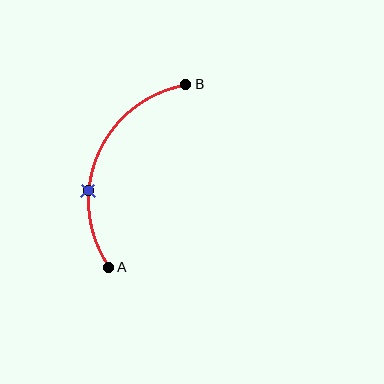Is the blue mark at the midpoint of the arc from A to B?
No. The blue mark lies on the arc but is closer to endpoint A. The arc midpoint would be at the point on the curve equidistant along the arc from both A and B.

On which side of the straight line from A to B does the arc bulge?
The arc bulges to the left of the straight line connecting A and B.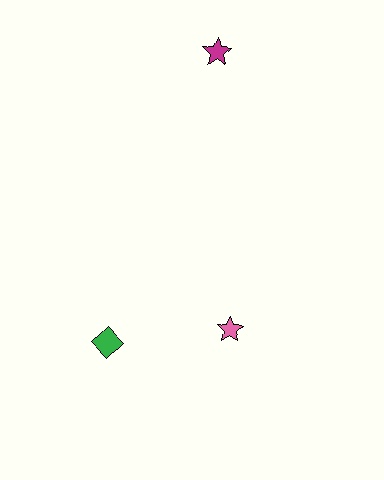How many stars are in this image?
There are 2 stars.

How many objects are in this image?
There are 3 objects.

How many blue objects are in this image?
There are no blue objects.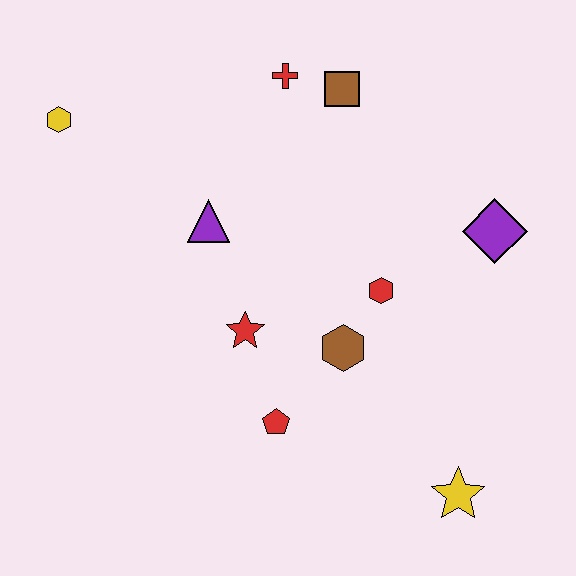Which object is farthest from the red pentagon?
The yellow hexagon is farthest from the red pentagon.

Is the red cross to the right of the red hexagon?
No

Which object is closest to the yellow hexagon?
The purple triangle is closest to the yellow hexagon.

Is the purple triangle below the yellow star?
No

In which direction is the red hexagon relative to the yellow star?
The red hexagon is above the yellow star.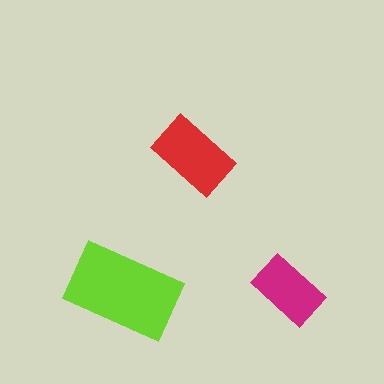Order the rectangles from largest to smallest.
the lime one, the red one, the magenta one.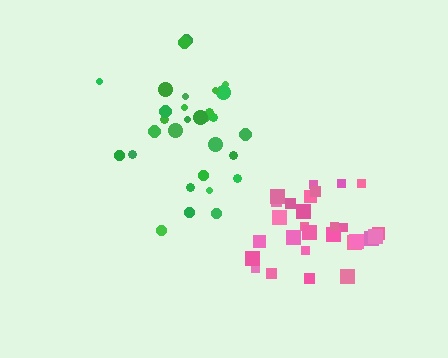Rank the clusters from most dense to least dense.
pink, green.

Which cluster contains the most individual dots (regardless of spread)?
Pink (31).